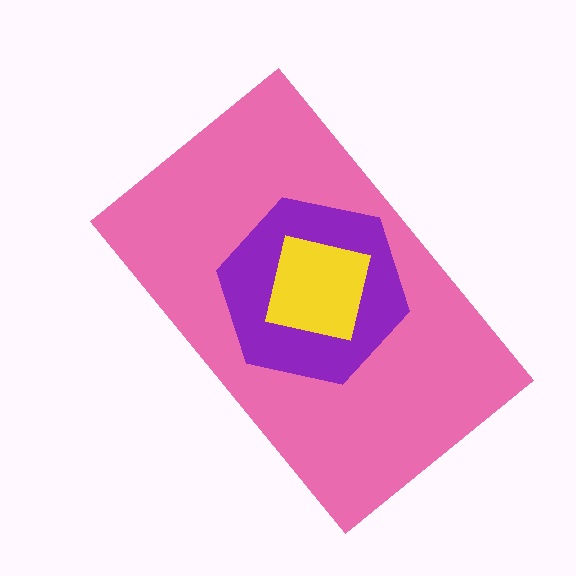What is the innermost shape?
The yellow square.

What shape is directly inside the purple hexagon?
The yellow square.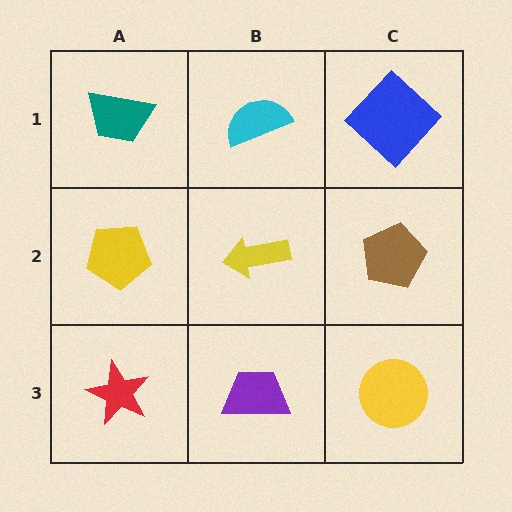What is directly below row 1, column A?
A yellow pentagon.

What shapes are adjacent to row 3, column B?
A yellow arrow (row 2, column B), a red star (row 3, column A), a yellow circle (row 3, column C).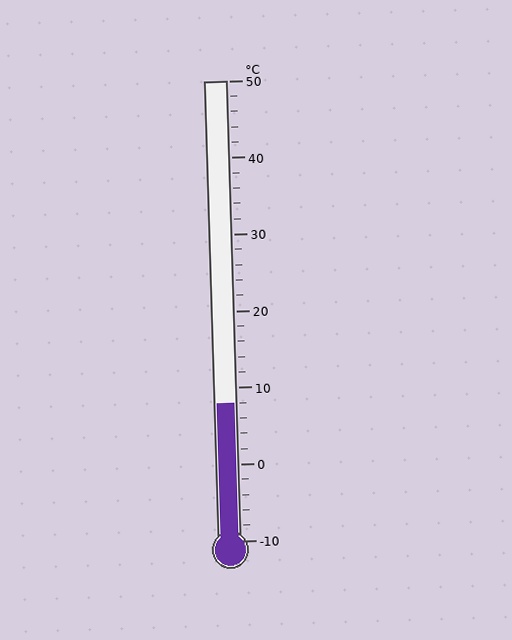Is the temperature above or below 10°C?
The temperature is below 10°C.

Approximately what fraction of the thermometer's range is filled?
The thermometer is filled to approximately 30% of its range.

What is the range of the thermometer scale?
The thermometer scale ranges from -10°C to 50°C.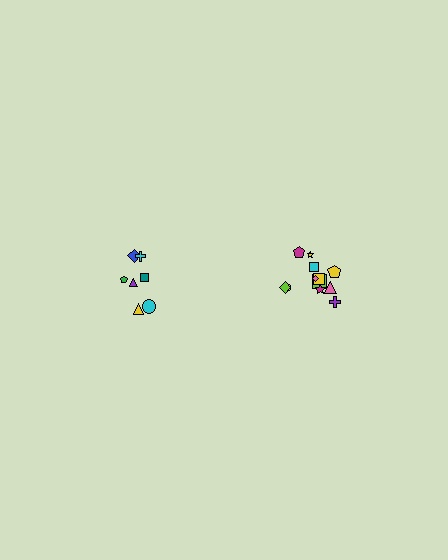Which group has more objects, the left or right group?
The right group.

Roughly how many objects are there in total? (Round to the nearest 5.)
Roughly 20 objects in total.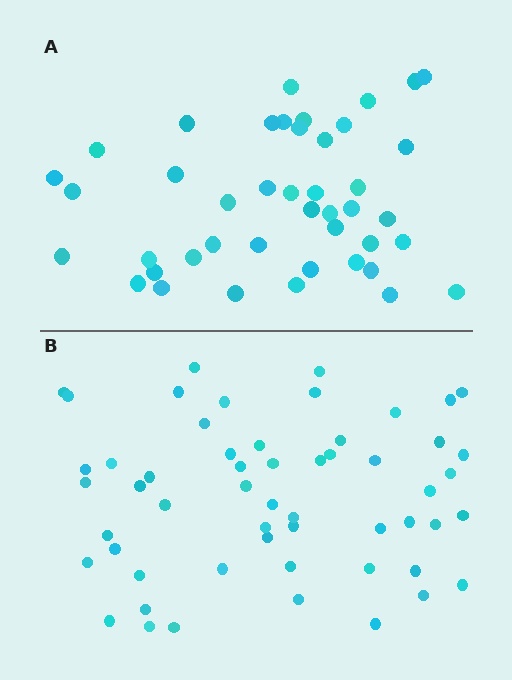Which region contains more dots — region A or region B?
Region B (the bottom region) has more dots.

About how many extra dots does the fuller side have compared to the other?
Region B has roughly 12 or so more dots than region A.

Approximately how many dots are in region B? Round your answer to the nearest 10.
About 60 dots. (The exact count is 55, which rounds to 60.)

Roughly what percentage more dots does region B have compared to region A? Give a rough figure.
About 30% more.